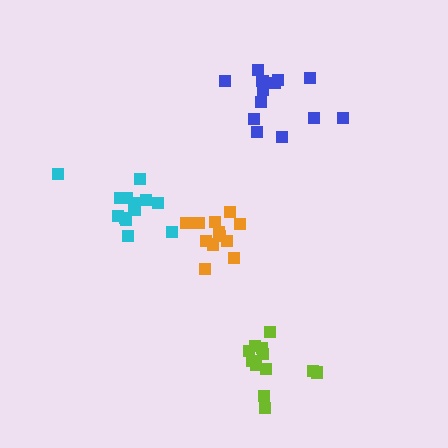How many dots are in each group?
Group 1: 13 dots, Group 2: 12 dots, Group 3: 14 dots, Group 4: 12 dots (51 total).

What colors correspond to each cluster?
The clusters are colored: blue, orange, cyan, lime.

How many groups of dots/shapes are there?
There are 4 groups.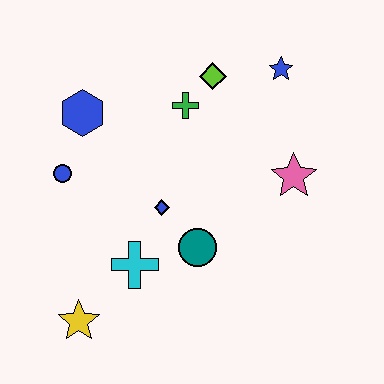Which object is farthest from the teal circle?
The blue star is farthest from the teal circle.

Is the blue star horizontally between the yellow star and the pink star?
Yes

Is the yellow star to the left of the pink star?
Yes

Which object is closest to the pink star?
The blue star is closest to the pink star.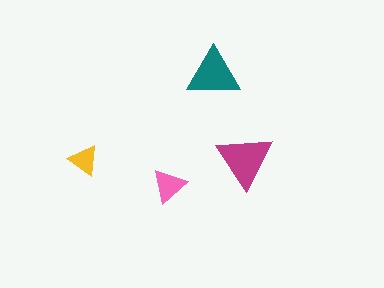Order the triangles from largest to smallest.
the magenta one, the teal one, the pink one, the yellow one.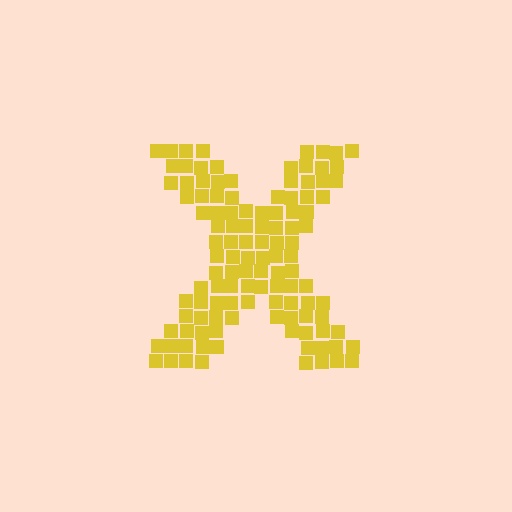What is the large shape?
The large shape is the letter X.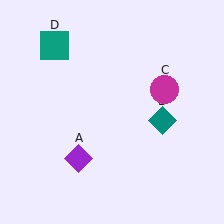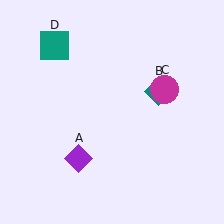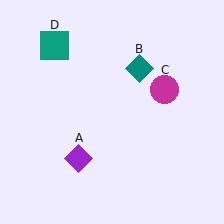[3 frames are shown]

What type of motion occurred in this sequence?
The teal diamond (object B) rotated counterclockwise around the center of the scene.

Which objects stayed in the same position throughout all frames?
Purple diamond (object A) and magenta circle (object C) and teal square (object D) remained stationary.